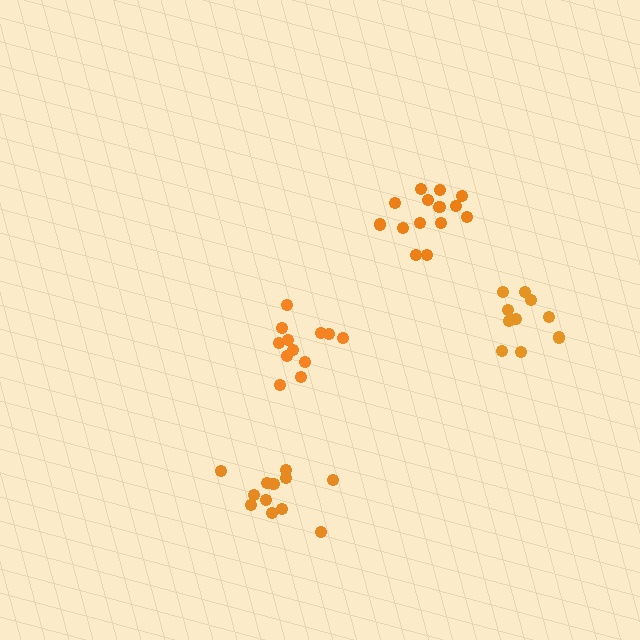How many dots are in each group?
Group 1: 12 dots, Group 2: 14 dots, Group 3: 12 dots, Group 4: 10 dots (48 total).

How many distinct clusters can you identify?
There are 4 distinct clusters.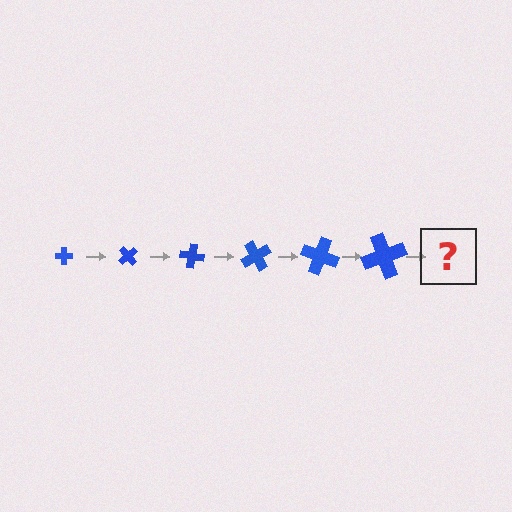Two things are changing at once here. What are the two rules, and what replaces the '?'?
The two rules are that the cross grows larger each step and it rotates 50 degrees each step. The '?' should be a cross, larger than the previous one and rotated 300 degrees from the start.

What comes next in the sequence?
The next element should be a cross, larger than the previous one and rotated 300 degrees from the start.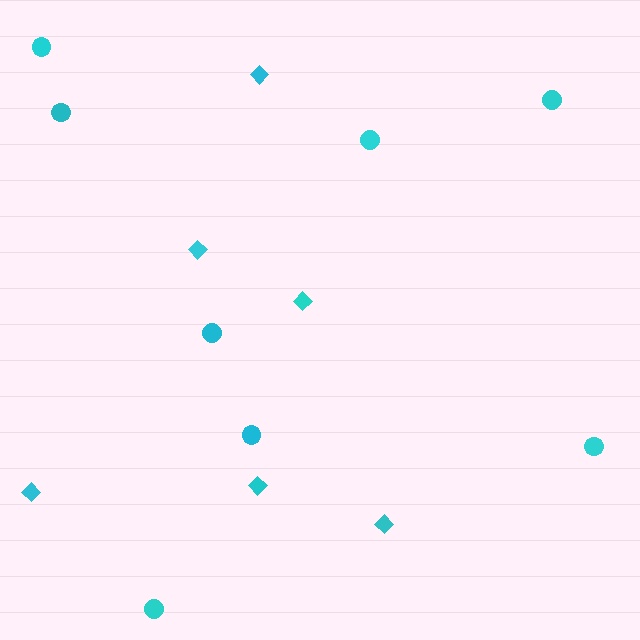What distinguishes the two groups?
There are 2 groups: one group of circles (8) and one group of diamonds (6).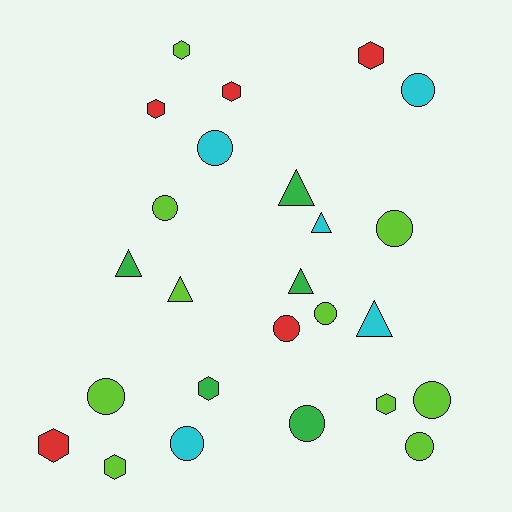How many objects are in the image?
There are 25 objects.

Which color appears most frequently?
Lime, with 10 objects.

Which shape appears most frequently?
Circle, with 11 objects.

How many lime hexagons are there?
There are 3 lime hexagons.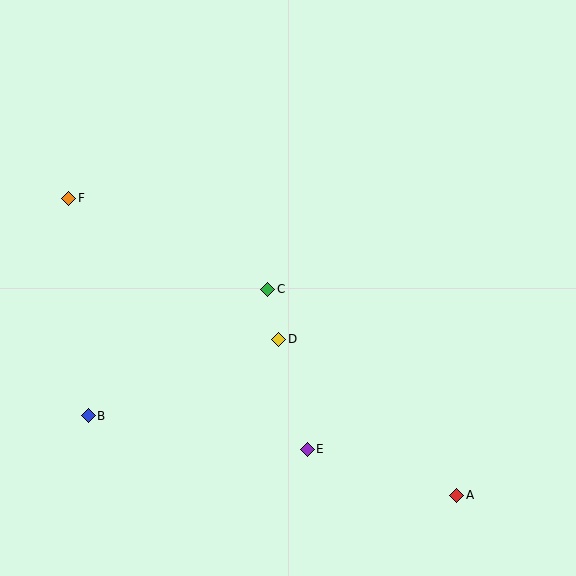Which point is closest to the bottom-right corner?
Point A is closest to the bottom-right corner.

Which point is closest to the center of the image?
Point C at (268, 289) is closest to the center.